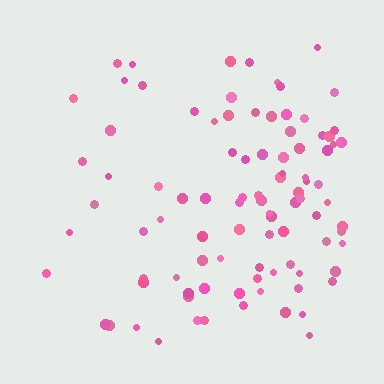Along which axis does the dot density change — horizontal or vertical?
Horizontal.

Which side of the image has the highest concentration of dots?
The right.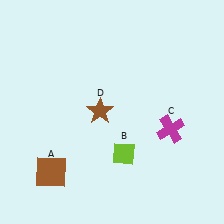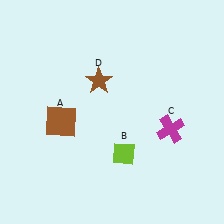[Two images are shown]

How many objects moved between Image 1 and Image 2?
2 objects moved between the two images.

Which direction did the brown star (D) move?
The brown star (D) moved up.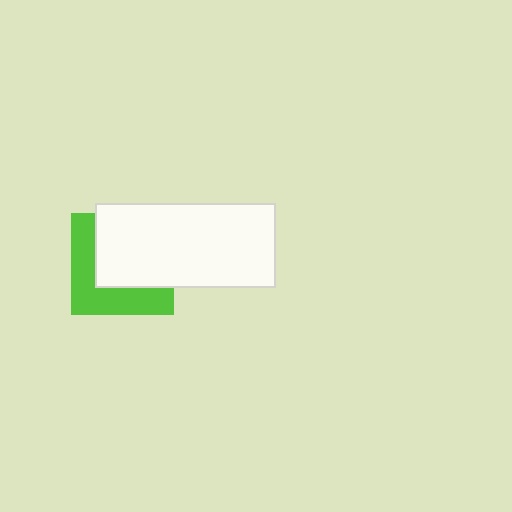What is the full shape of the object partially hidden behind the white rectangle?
The partially hidden object is a lime square.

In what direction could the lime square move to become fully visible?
The lime square could move toward the lower-left. That would shift it out from behind the white rectangle entirely.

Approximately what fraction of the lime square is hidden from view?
Roughly 55% of the lime square is hidden behind the white rectangle.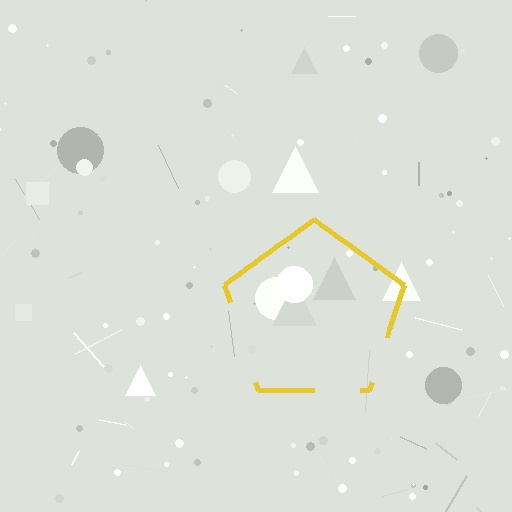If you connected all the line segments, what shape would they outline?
They would outline a pentagon.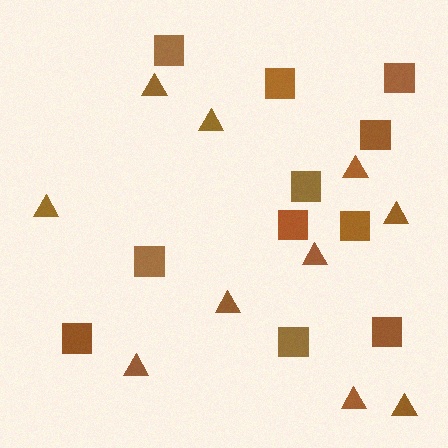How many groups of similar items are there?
There are 2 groups: one group of squares (11) and one group of triangles (10).